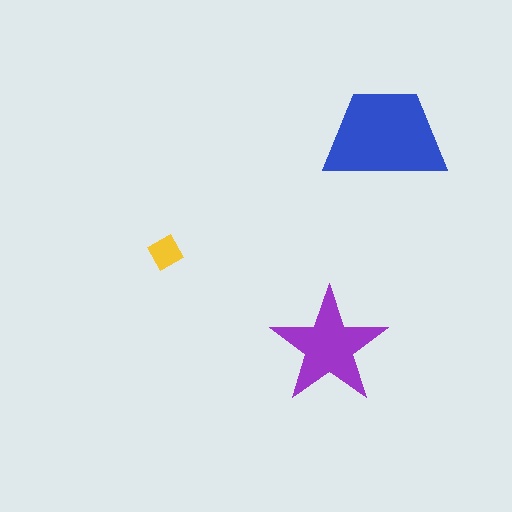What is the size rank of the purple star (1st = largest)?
2nd.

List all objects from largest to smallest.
The blue trapezoid, the purple star, the yellow diamond.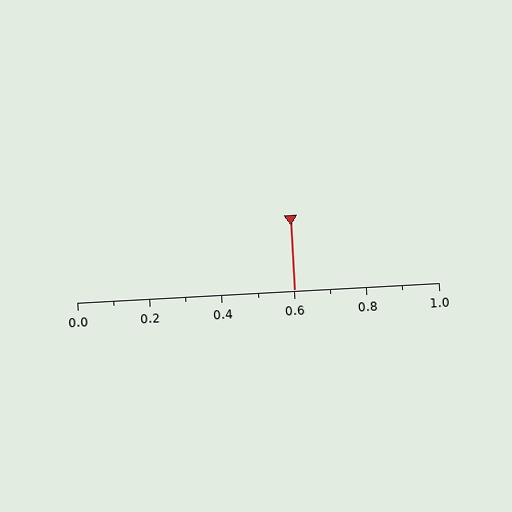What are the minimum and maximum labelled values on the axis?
The axis runs from 0.0 to 1.0.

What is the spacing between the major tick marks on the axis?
The major ticks are spaced 0.2 apart.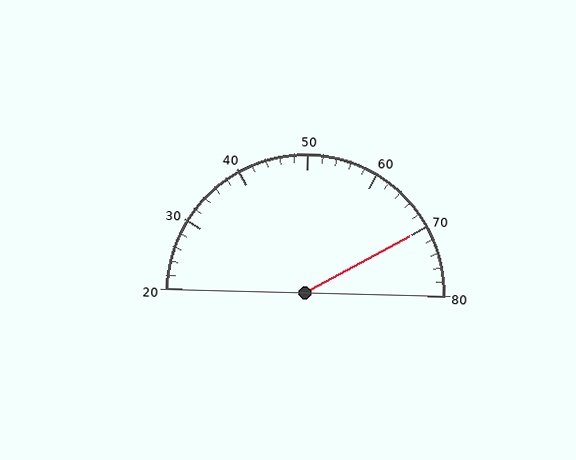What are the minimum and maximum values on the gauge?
The gauge ranges from 20 to 80.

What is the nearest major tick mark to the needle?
The nearest major tick mark is 70.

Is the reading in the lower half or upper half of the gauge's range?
The reading is in the upper half of the range (20 to 80).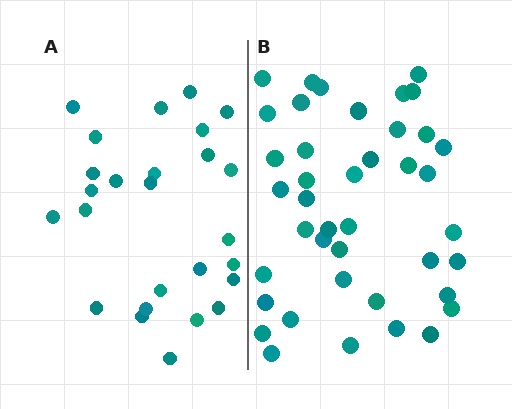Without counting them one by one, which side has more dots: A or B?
Region B (the right region) has more dots.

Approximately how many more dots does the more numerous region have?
Region B has approximately 15 more dots than region A.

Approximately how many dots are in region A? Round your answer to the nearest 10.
About 30 dots. (The exact count is 26, which rounds to 30.)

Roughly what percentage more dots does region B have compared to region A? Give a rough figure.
About 60% more.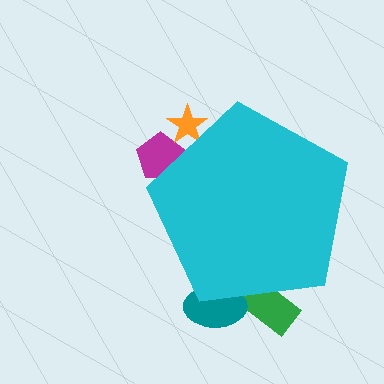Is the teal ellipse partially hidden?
Yes, the teal ellipse is partially hidden behind the cyan pentagon.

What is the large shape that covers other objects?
A cyan pentagon.